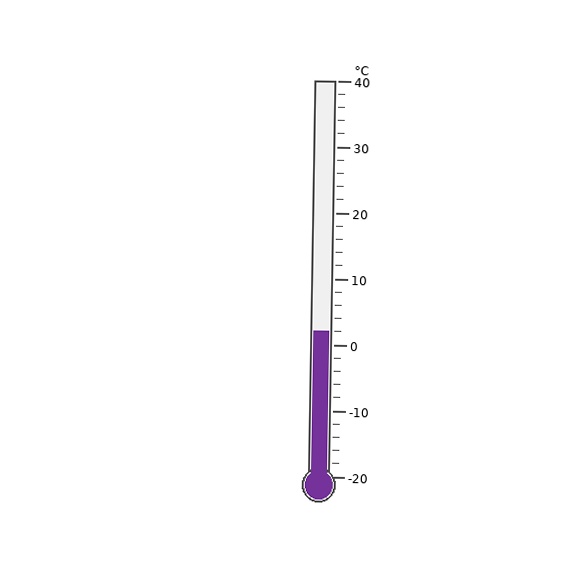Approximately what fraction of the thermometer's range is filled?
The thermometer is filled to approximately 35% of its range.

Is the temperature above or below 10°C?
The temperature is below 10°C.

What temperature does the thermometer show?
The thermometer shows approximately 2°C.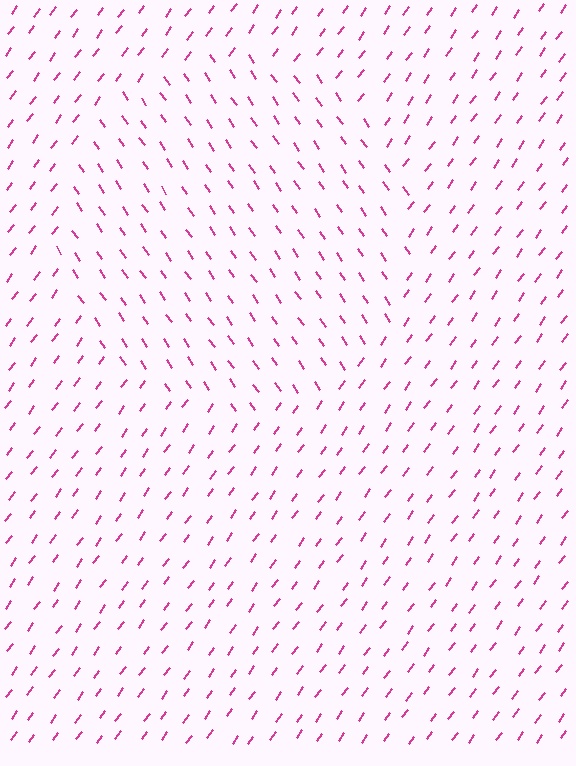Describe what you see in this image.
The image is filled with small magenta line segments. A circle region in the image has lines oriented differently from the surrounding lines, creating a visible texture boundary.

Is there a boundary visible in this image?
Yes, there is a texture boundary formed by a change in line orientation.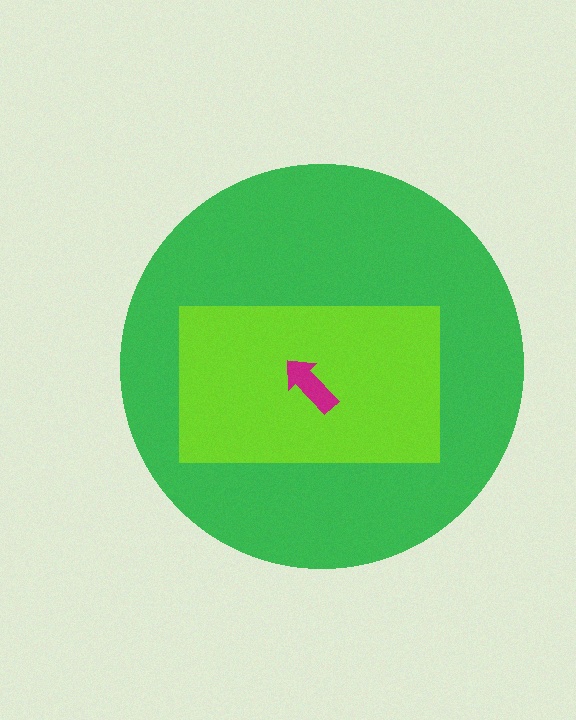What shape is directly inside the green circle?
The lime rectangle.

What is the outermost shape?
The green circle.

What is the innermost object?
The magenta arrow.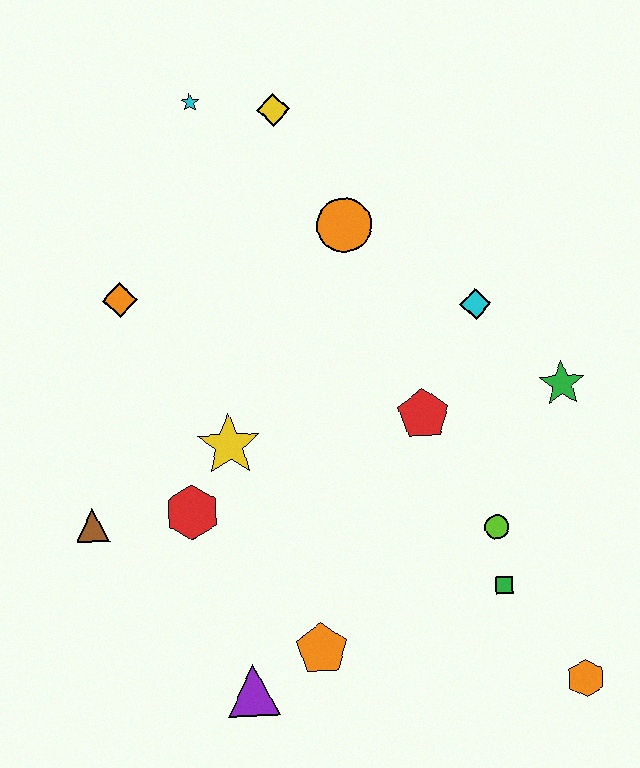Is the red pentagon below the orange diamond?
Yes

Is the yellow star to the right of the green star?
No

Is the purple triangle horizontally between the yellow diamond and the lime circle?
No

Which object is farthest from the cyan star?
The orange hexagon is farthest from the cyan star.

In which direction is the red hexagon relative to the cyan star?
The red hexagon is below the cyan star.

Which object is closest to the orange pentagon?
The purple triangle is closest to the orange pentagon.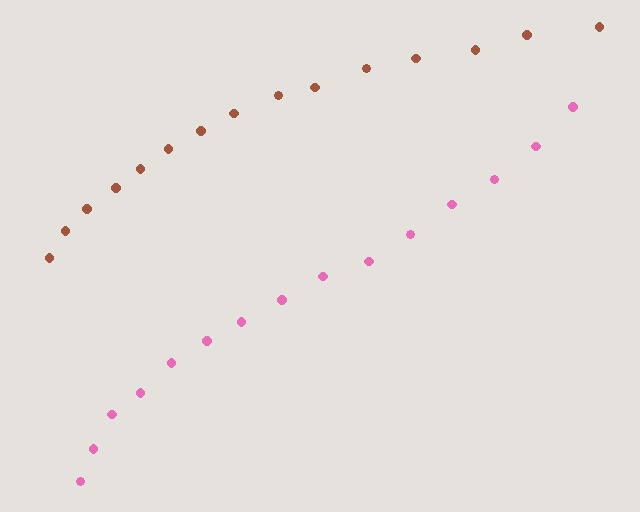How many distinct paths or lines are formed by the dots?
There are 2 distinct paths.